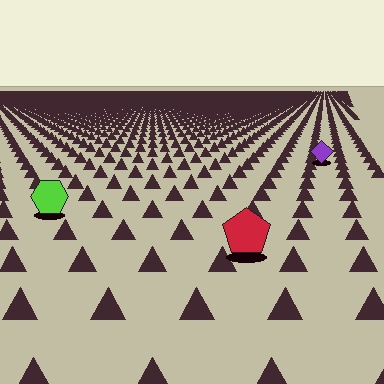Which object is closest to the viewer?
The red pentagon is closest. The texture marks near it are larger and more spread out.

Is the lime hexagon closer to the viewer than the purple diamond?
Yes. The lime hexagon is closer — you can tell from the texture gradient: the ground texture is coarser near it.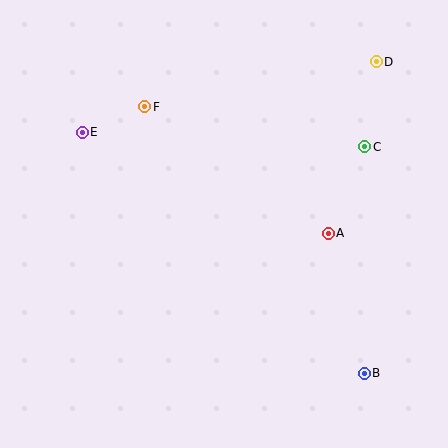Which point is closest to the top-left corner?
Point E is closest to the top-left corner.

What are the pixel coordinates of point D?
Point D is at (376, 62).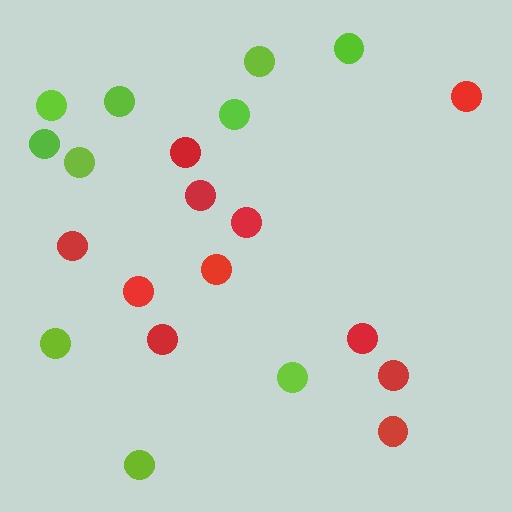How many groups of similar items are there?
There are 2 groups: one group of red circles (11) and one group of lime circles (10).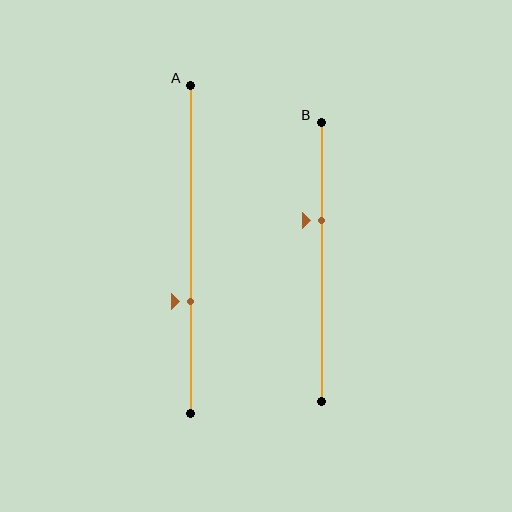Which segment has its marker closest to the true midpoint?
Segment B has its marker closest to the true midpoint.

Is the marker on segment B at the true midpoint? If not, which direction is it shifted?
No, the marker on segment B is shifted upward by about 15% of the segment length.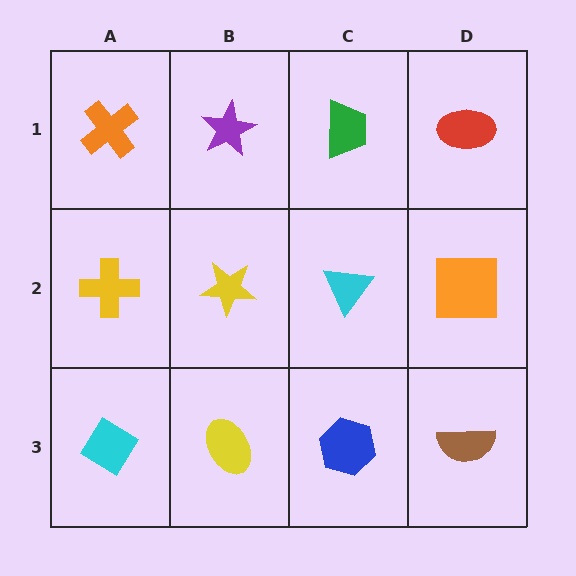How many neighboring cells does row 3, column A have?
2.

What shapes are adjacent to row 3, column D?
An orange square (row 2, column D), a blue hexagon (row 3, column C).